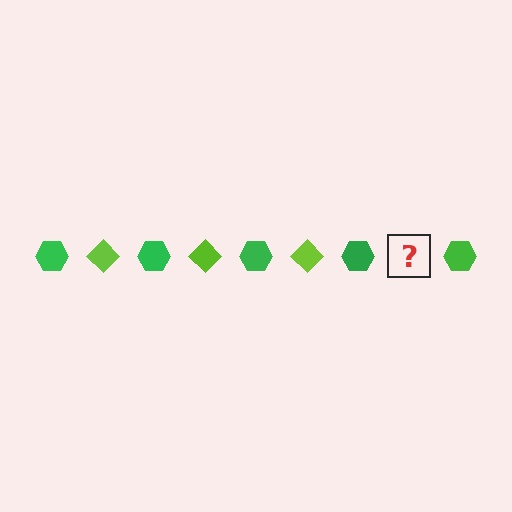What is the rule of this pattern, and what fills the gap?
The rule is that the pattern alternates between green hexagon and lime diamond. The gap should be filled with a lime diamond.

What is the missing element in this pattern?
The missing element is a lime diamond.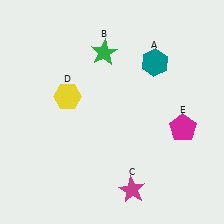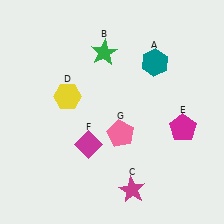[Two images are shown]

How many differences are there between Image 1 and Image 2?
There are 2 differences between the two images.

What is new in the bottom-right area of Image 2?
A pink pentagon (G) was added in the bottom-right area of Image 2.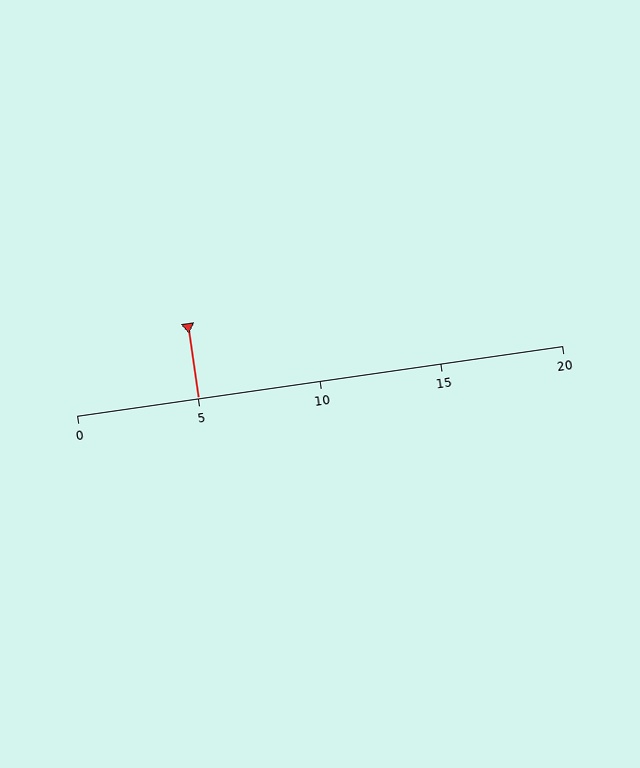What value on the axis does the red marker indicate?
The marker indicates approximately 5.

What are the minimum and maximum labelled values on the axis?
The axis runs from 0 to 20.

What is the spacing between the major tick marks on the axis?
The major ticks are spaced 5 apart.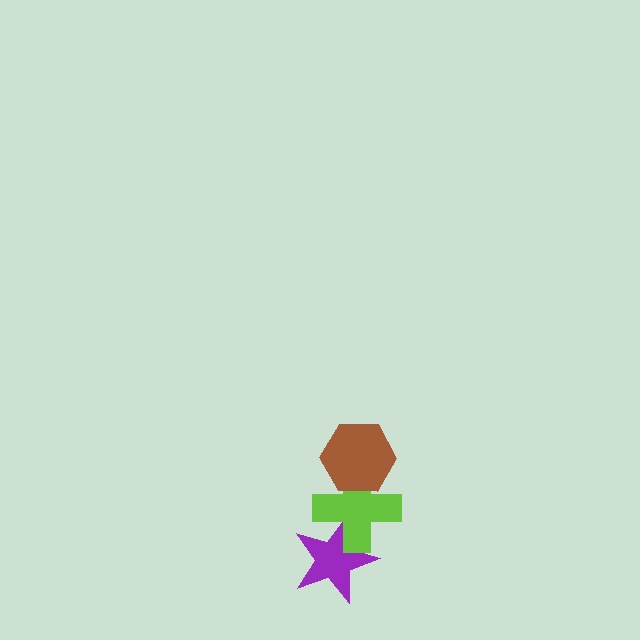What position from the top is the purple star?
The purple star is 3rd from the top.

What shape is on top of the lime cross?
The brown hexagon is on top of the lime cross.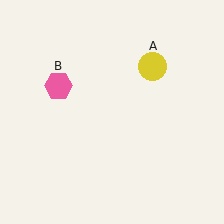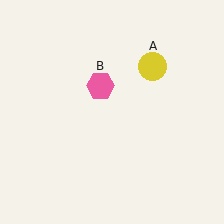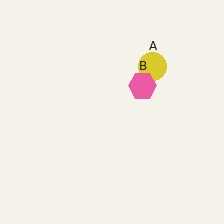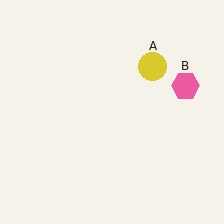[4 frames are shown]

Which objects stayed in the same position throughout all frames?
Yellow circle (object A) remained stationary.